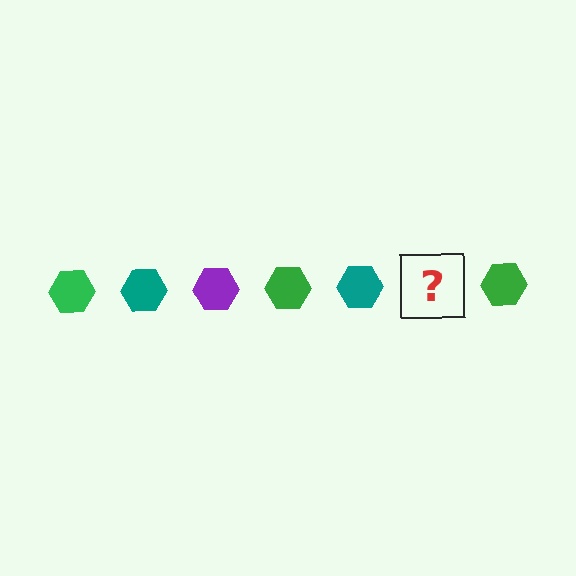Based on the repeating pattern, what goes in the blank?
The blank should be a purple hexagon.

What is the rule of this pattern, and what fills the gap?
The rule is that the pattern cycles through green, teal, purple hexagons. The gap should be filled with a purple hexagon.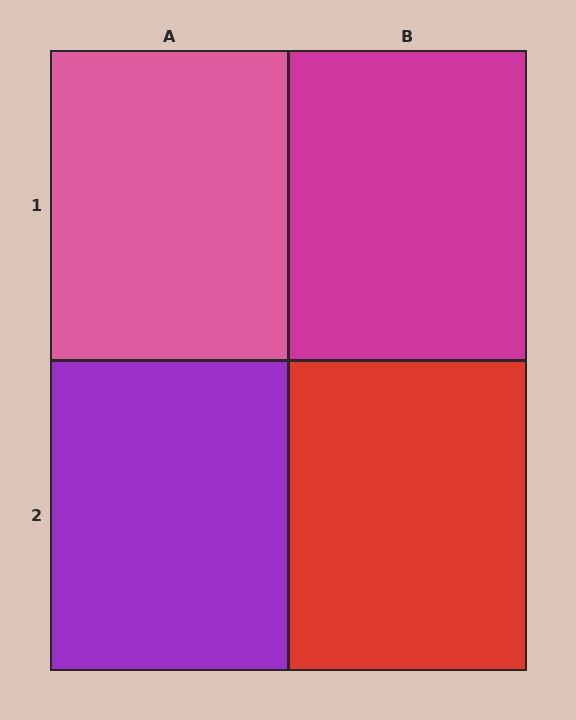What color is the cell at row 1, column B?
Magenta.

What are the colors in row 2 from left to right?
Purple, red.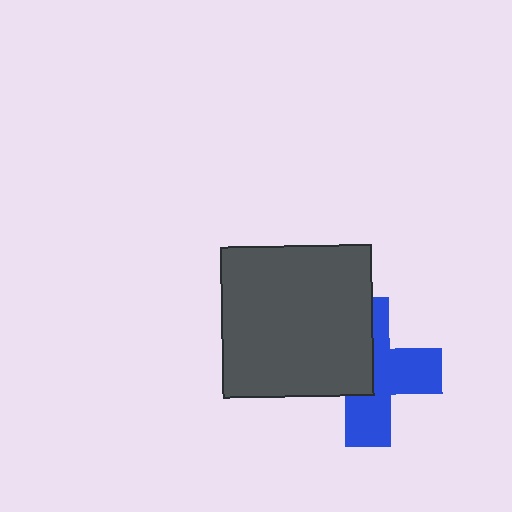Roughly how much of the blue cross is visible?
About half of it is visible (roughly 54%).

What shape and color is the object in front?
The object in front is a dark gray square.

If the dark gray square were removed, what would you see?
You would see the complete blue cross.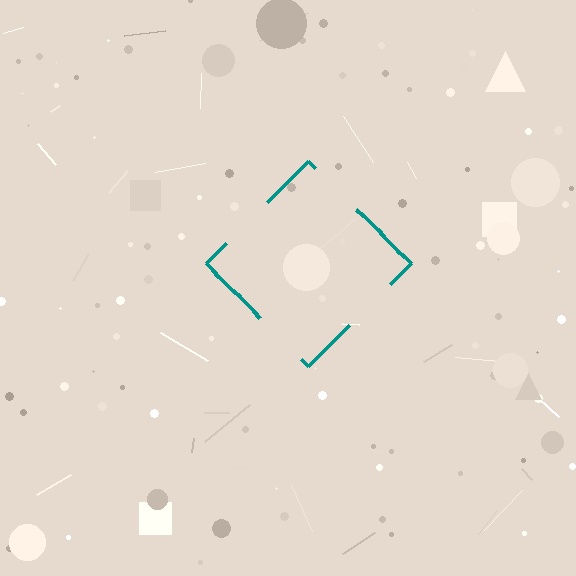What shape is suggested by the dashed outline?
The dashed outline suggests a diamond.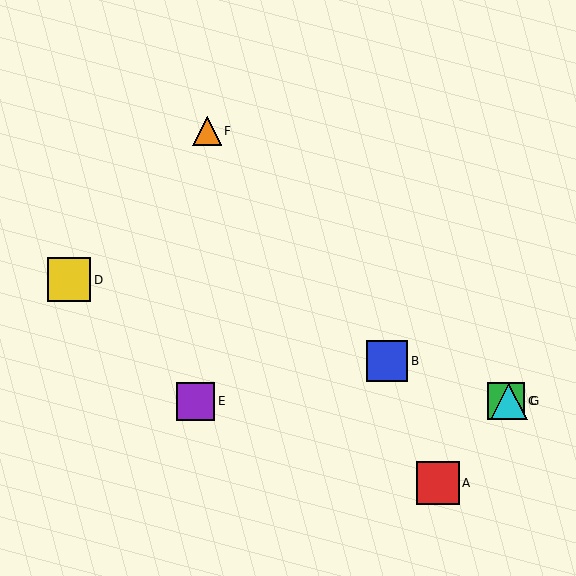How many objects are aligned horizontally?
3 objects (C, E, G) are aligned horizontally.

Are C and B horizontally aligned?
No, C is at y≈401 and B is at y≈361.